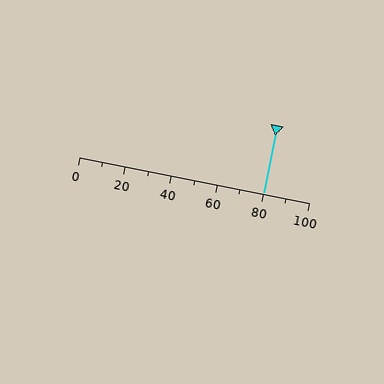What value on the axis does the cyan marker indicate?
The marker indicates approximately 80.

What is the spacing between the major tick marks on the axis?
The major ticks are spaced 20 apart.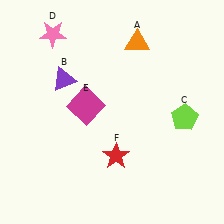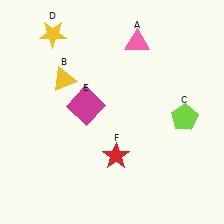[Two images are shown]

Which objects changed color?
A changed from orange to pink. B changed from purple to yellow. D changed from pink to yellow.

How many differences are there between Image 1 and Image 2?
There are 3 differences between the two images.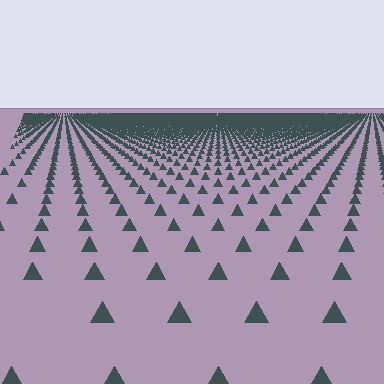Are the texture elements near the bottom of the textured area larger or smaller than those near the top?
Larger. Near the bottom, elements are closer to the viewer and appear at a bigger on-screen size.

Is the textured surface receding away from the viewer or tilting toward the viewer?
The surface is receding away from the viewer. Texture elements get smaller and denser toward the top.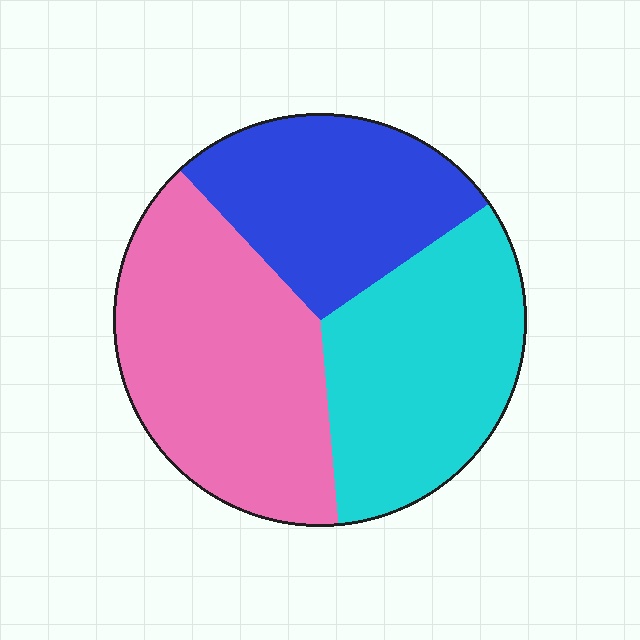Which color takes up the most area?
Pink, at roughly 40%.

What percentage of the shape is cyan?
Cyan takes up about one third (1/3) of the shape.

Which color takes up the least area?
Blue, at roughly 25%.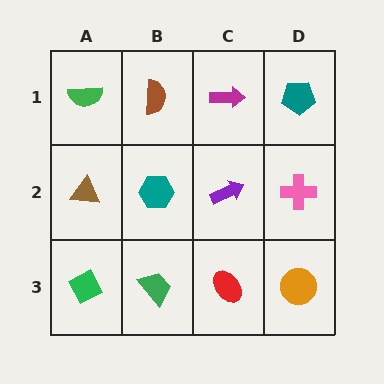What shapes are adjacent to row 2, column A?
A green semicircle (row 1, column A), a green diamond (row 3, column A), a teal hexagon (row 2, column B).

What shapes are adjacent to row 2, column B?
A brown semicircle (row 1, column B), a green trapezoid (row 3, column B), a brown triangle (row 2, column A), a purple arrow (row 2, column C).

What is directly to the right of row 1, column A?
A brown semicircle.